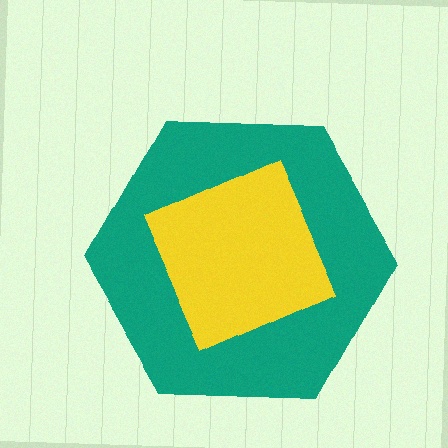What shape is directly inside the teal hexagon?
The yellow square.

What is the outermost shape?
The teal hexagon.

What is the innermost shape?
The yellow square.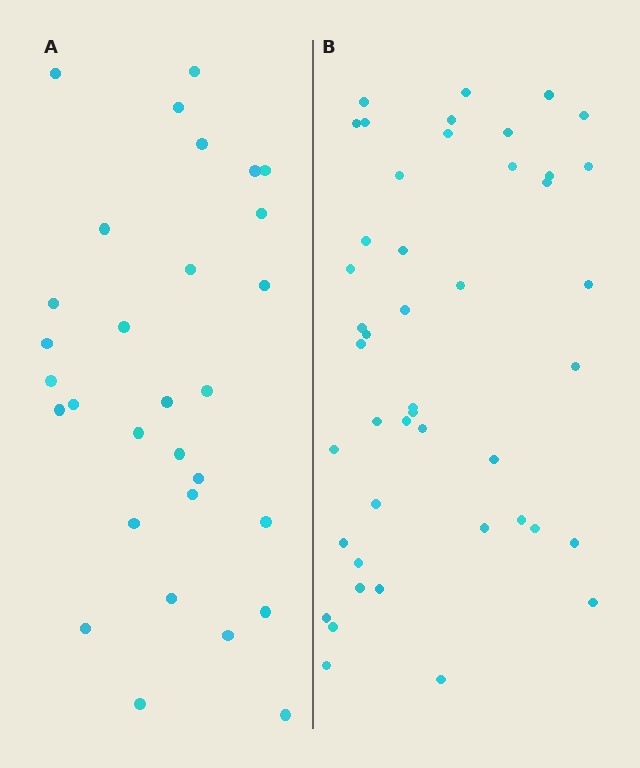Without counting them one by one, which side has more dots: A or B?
Region B (the right region) has more dots.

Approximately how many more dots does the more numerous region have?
Region B has approximately 15 more dots than region A.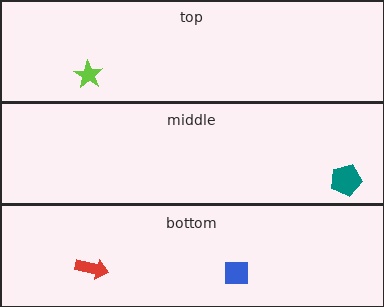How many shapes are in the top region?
1.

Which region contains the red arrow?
The bottom region.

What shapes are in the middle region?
The teal pentagon.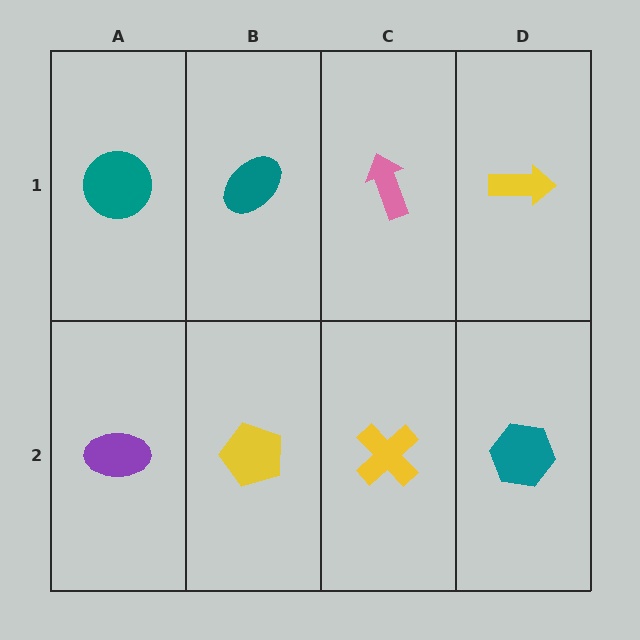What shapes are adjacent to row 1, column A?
A purple ellipse (row 2, column A), a teal ellipse (row 1, column B).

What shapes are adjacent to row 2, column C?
A pink arrow (row 1, column C), a yellow pentagon (row 2, column B), a teal hexagon (row 2, column D).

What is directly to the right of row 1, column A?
A teal ellipse.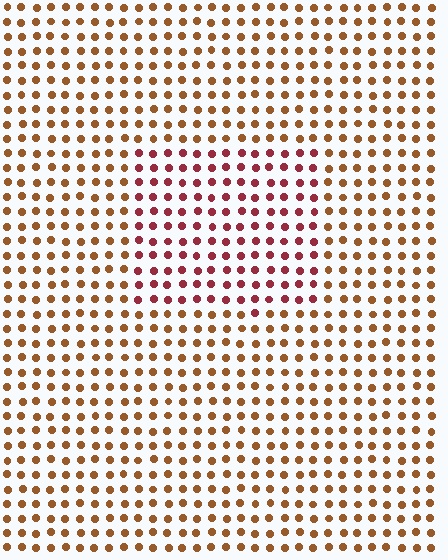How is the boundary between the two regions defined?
The boundary is defined purely by a slight shift in hue (about 38 degrees). Spacing, size, and orientation are identical on both sides.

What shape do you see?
I see a rectangle.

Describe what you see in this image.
The image is filled with small brown elements in a uniform arrangement. A rectangle-shaped region is visible where the elements are tinted to a slightly different hue, forming a subtle color boundary.